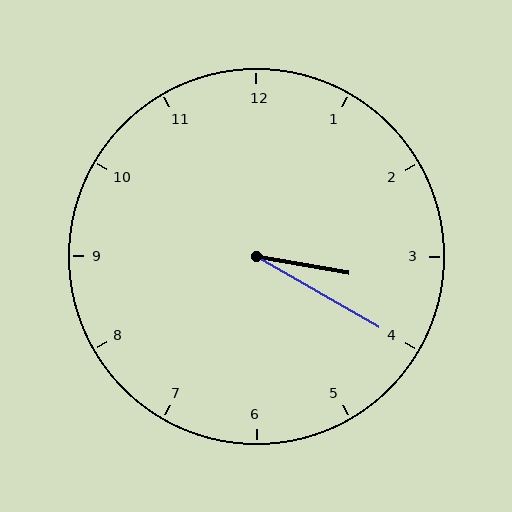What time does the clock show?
3:20.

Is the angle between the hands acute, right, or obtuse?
It is acute.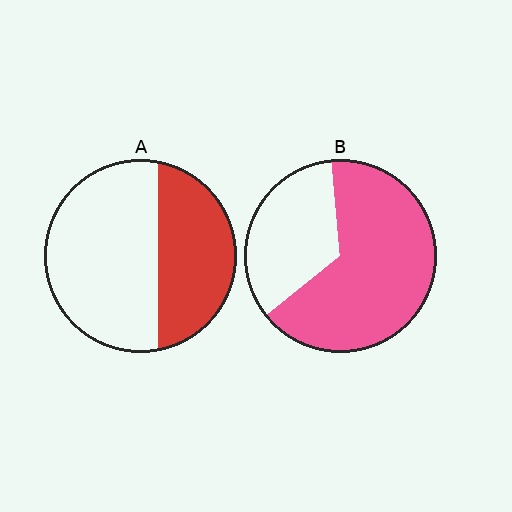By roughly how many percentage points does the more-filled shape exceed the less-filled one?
By roughly 30 percentage points (B over A).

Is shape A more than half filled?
No.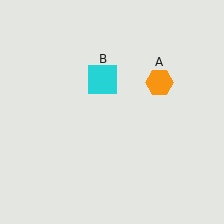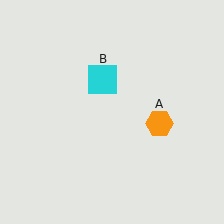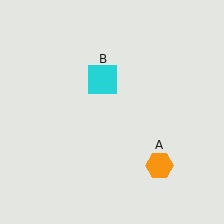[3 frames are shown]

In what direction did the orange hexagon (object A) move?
The orange hexagon (object A) moved down.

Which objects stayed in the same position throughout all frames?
Cyan square (object B) remained stationary.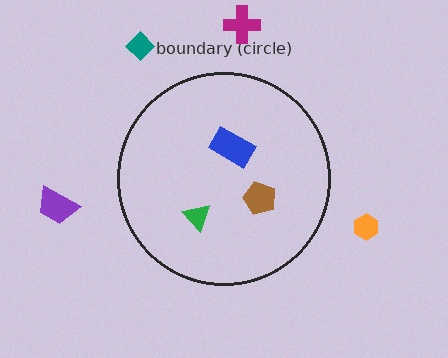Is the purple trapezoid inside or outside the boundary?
Outside.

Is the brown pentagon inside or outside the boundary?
Inside.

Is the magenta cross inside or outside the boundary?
Outside.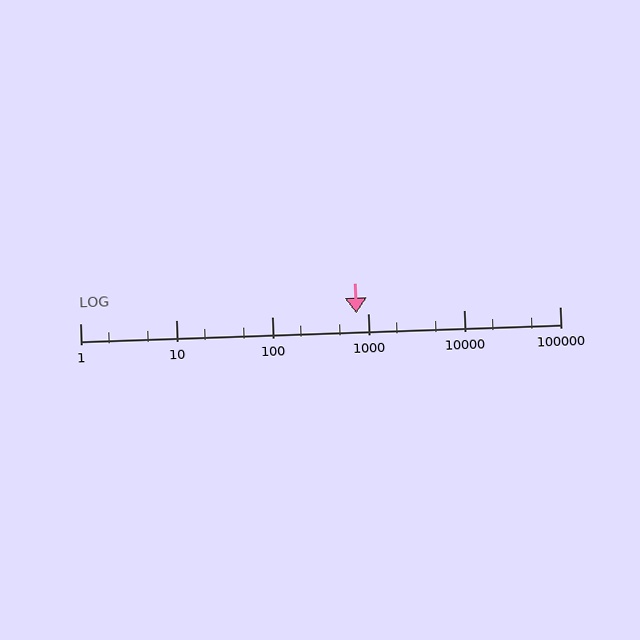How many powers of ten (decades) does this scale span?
The scale spans 5 decades, from 1 to 100000.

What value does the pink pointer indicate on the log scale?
The pointer indicates approximately 760.